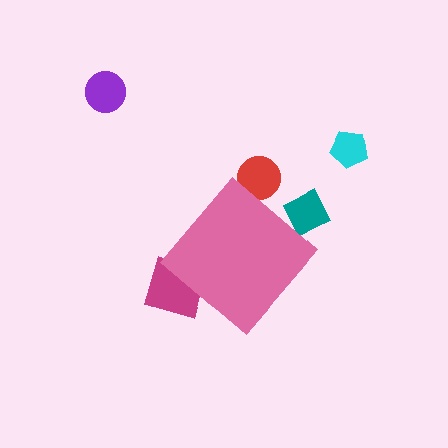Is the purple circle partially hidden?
No, the purple circle is fully visible.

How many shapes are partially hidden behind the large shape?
3 shapes are partially hidden.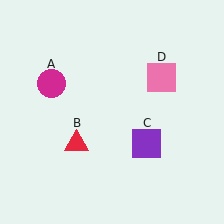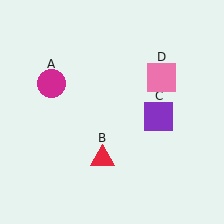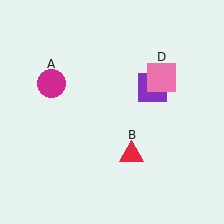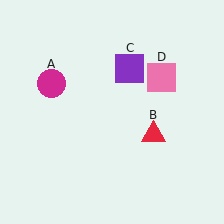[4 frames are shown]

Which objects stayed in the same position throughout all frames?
Magenta circle (object A) and pink square (object D) remained stationary.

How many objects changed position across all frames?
2 objects changed position: red triangle (object B), purple square (object C).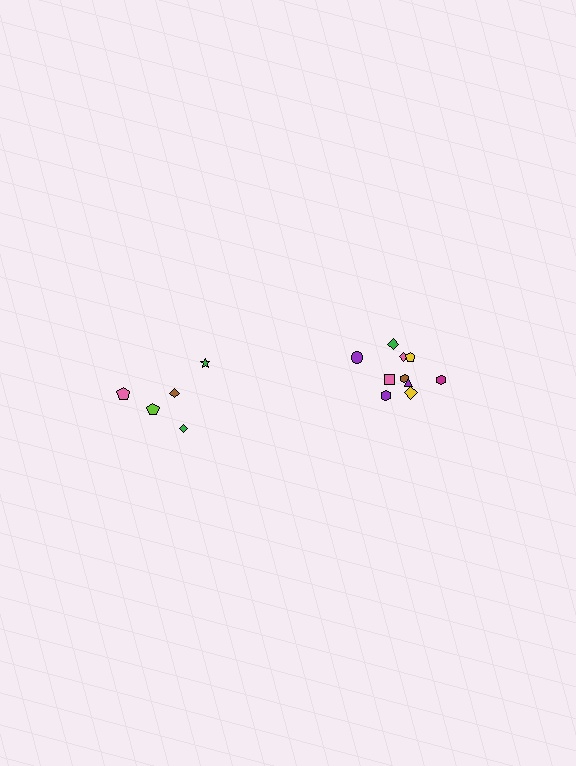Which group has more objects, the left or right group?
The right group.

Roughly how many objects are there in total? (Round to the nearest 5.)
Roughly 15 objects in total.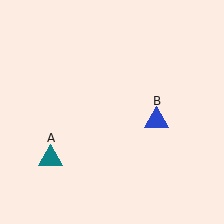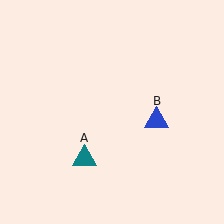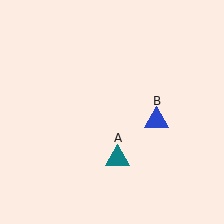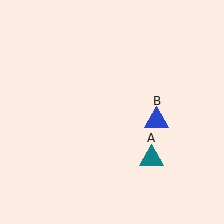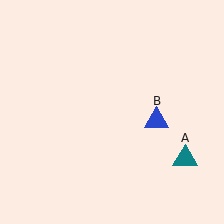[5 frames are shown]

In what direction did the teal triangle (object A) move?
The teal triangle (object A) moved right.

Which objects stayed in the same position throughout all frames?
Blue triangle (object B) remained stationary.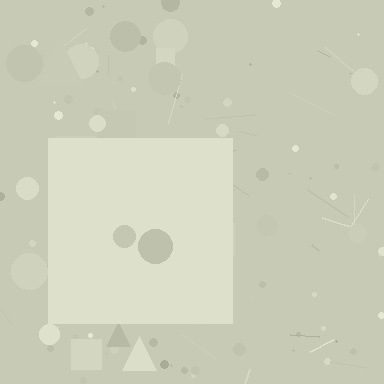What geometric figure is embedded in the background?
A square is embedded in the background.